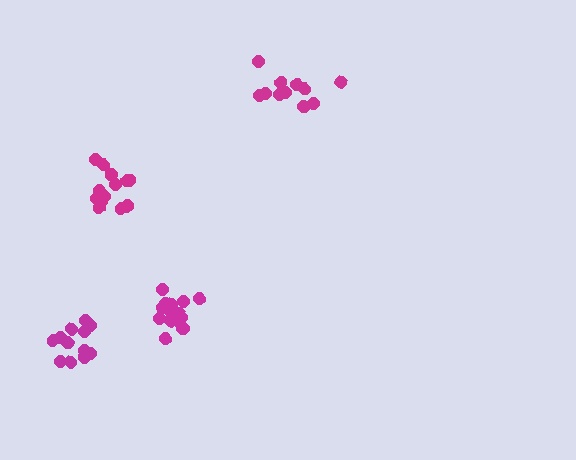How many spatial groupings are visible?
There are 4 spatial groupings.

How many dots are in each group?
Group 1: 13 dots, Group 2: 15 dots, Group 3: 11 dots, Group 4: 12 dots (51 total).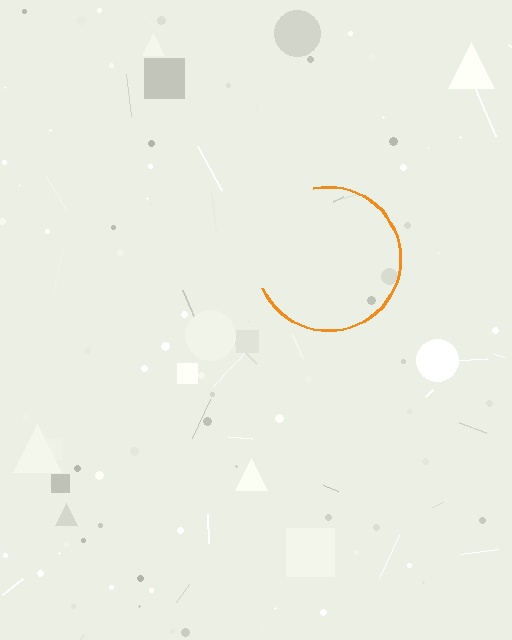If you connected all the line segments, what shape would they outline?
They would outline a circle.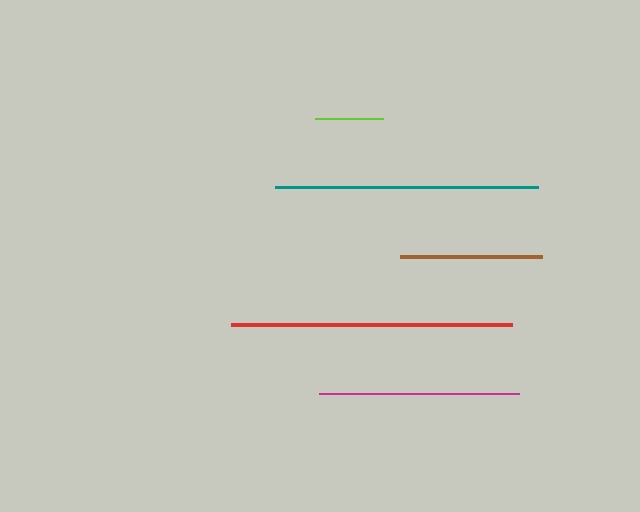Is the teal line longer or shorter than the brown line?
The teal line is longer than the brown line.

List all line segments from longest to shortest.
From longest to shortest: red, teal, magenta, brown, lime.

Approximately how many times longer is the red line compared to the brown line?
The red line is approximately 2.0 times the length of the brown line.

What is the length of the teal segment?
The teal segment is approximately 263 pixels long.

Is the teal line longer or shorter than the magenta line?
The teal line is longer than the magenta line.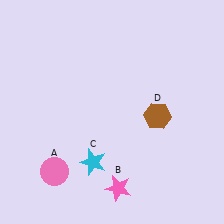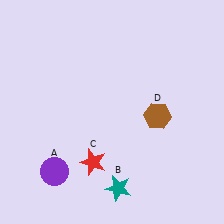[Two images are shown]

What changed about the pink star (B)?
In Image 1, B is pink. In Image 2, it changed to teal.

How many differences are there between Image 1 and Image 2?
There are 3 differences between the two images.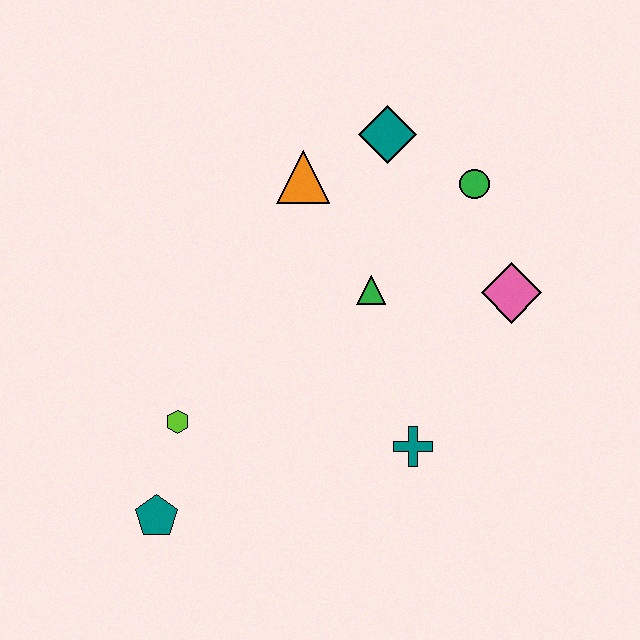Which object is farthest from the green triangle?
The teal pentagon is farthest from the green triangle.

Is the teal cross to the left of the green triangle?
No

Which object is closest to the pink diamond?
The green circle is closest to the pink diamond.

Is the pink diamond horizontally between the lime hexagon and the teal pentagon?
No